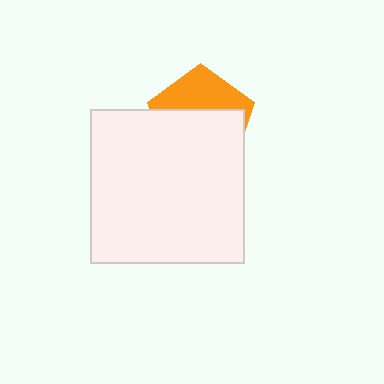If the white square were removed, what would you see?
You would see the complete orange pentagon.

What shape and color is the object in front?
The object in front is a white square.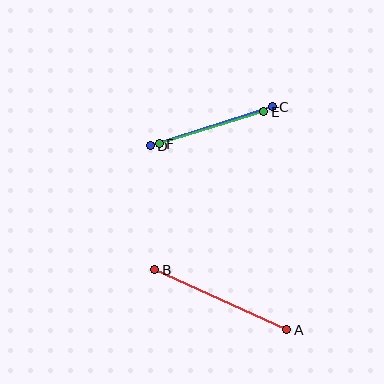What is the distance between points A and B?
The distance is approximately 145 pixels.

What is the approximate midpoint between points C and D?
The midpoint is at approximately (211, 126) pixels.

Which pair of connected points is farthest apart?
Points A and B are farthest apart.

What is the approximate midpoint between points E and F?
The midpoint is at approximately (211, 128) pixels.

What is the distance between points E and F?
The distance is approximately 109 pixels.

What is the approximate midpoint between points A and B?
The midpoint is at approximately (221, 300) pixels.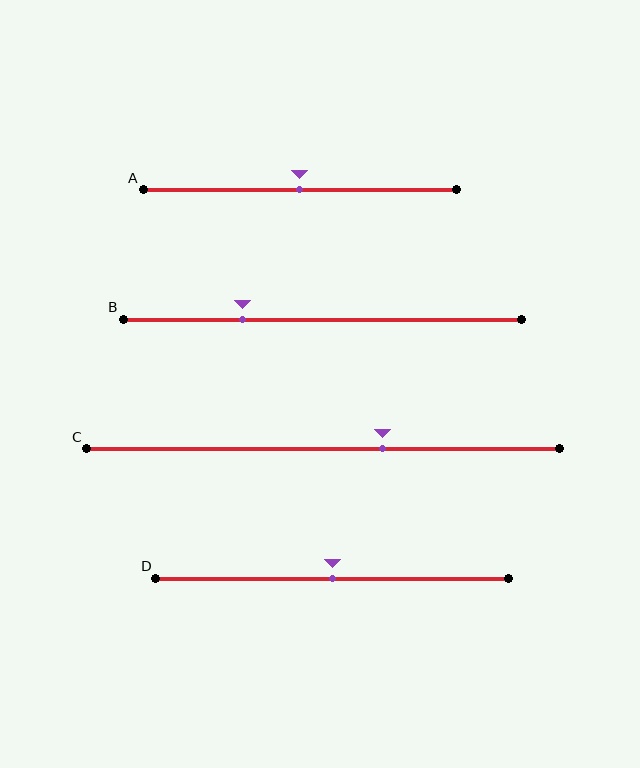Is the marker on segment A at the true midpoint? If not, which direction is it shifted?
Yes, the marker on segment A is at the true midpoint.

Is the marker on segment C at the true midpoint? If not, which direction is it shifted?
No, the marker on segment C is shifted to the right by about 13% of the segment length.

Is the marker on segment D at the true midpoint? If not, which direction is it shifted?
Yes, the marker on segment D is at the true midpoint.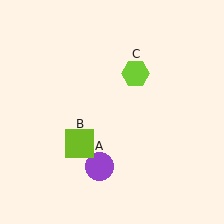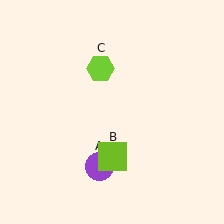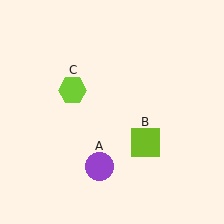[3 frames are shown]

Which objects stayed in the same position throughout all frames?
Purple circle (object A) remained stationary.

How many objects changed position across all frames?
2 objects changed position: lime square (object B), lime hexagon (object C).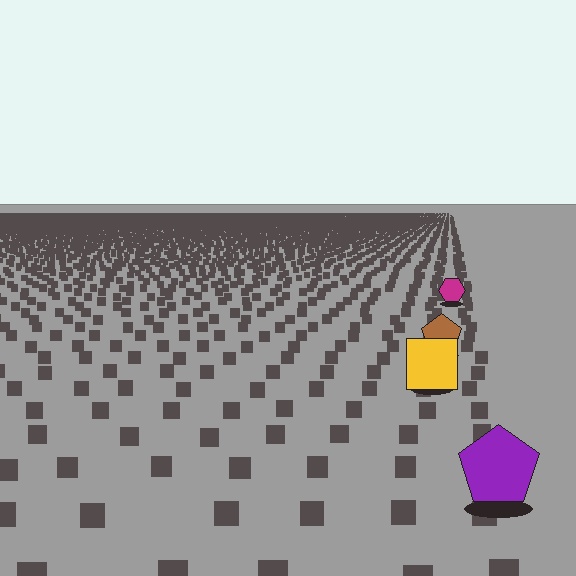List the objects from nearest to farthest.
From nearest to farthest: the purple pentagon, the yellow square, the brown pentagon, the magenta hexagon.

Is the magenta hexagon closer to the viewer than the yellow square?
No. The yellow square is closer — you can tell from the texture gradient: the ground texture is coarser near it.